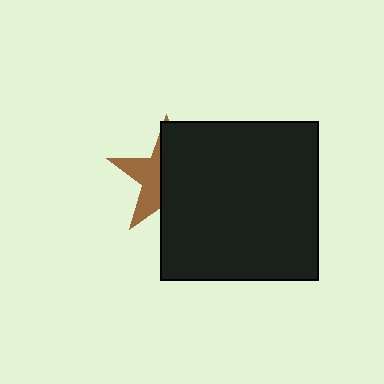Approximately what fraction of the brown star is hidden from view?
Roughly 61% of the brown star is hidden behind the black square.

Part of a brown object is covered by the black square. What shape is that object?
It is a star.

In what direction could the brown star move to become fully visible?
The brown star could move left. That would shift it out from behind the black square entirely.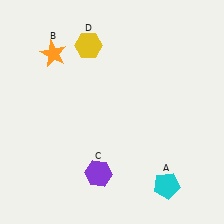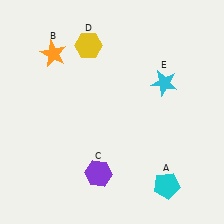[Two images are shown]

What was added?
A cyan star (E) was added in Image 2.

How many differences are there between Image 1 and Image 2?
There is 1 difference between the two images.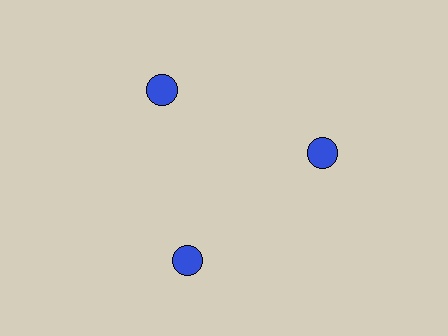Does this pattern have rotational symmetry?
Yes, this pattern has 3-fold rotational symmetry. It looks the same after rotating 120 degrees around the center.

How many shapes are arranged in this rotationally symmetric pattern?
There are 3 shapes, arranged in 3 groups of 1.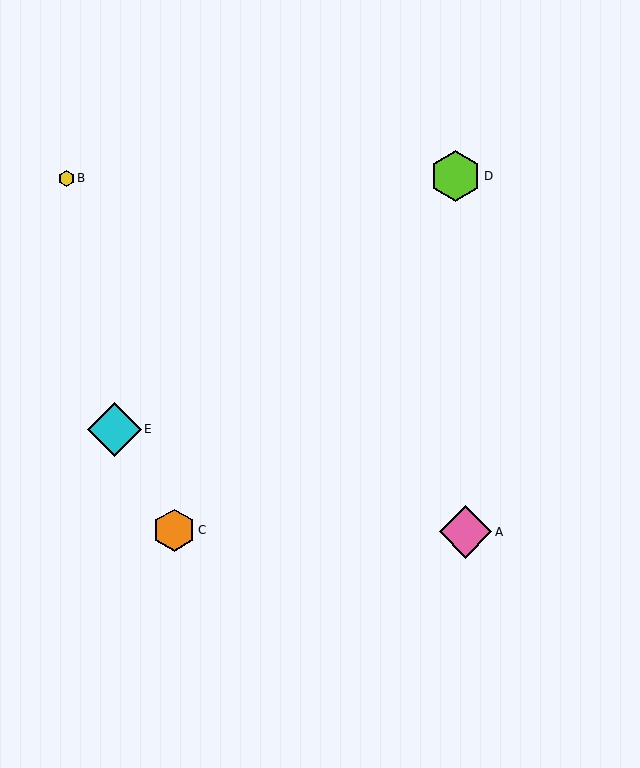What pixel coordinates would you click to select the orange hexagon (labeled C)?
Click at (174, 530) to select the orange hexagon C.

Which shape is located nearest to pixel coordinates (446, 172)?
The lime hexagon (labeled D) at (456, 176) is nearest to that location.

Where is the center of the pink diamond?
The center of the pink diamond is at (466, 532).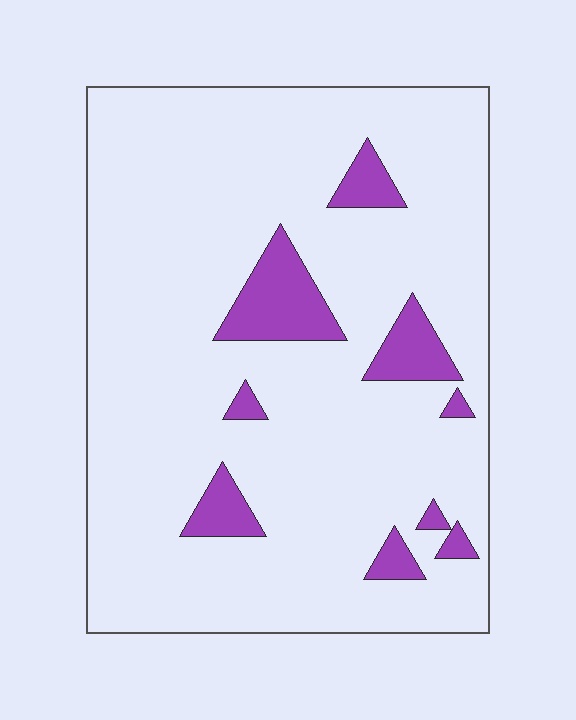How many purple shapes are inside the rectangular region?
9.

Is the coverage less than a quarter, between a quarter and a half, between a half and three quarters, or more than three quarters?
Less than a quarter.